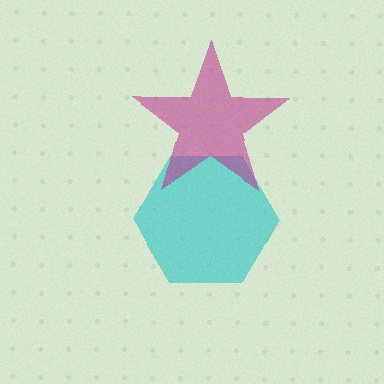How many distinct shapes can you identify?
There are 2 distinct shapes: a cyan hexagon, a magenta star.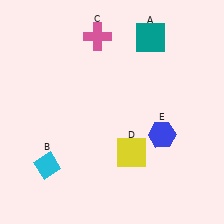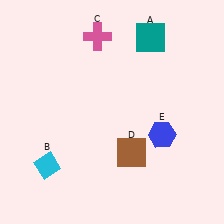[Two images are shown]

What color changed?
The square (D) changed from yellow in Image 1 to brown in Image 2.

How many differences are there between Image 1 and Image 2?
There is 1 difference between the two images.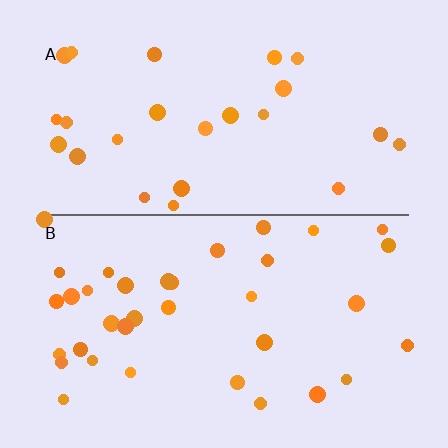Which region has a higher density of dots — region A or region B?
B (the bottom).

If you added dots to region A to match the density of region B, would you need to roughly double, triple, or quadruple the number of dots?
Approximately double.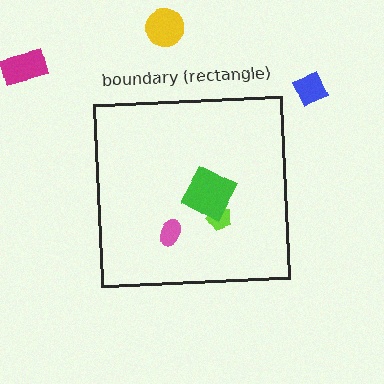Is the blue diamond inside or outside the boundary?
Outside.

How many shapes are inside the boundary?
3 inside, 3 outside.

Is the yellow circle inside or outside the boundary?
Outside.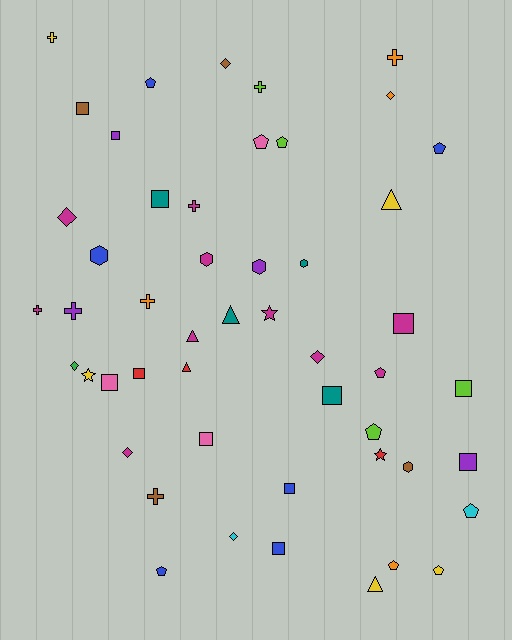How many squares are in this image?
There are 12 squares.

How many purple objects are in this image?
There are 4 purple objects.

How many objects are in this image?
There are 50 objects.